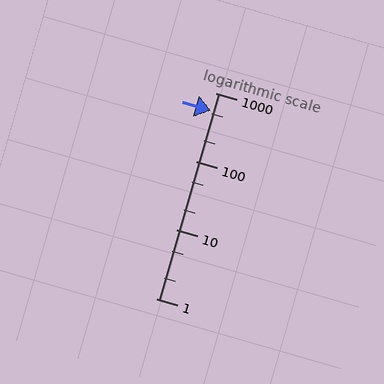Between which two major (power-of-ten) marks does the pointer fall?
The pointer is between 100 and 1000.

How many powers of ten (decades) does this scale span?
The scale spans 3 decades, from 1 to 1000.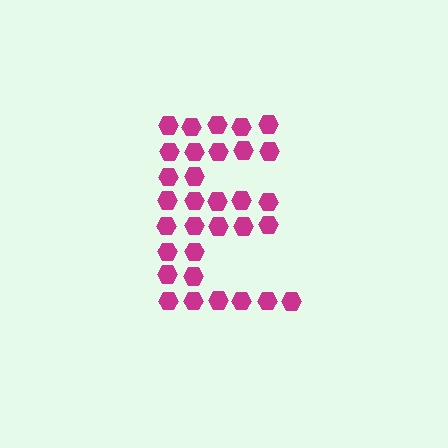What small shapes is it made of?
It is made of small hexagons.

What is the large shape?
The large shape is the letter E.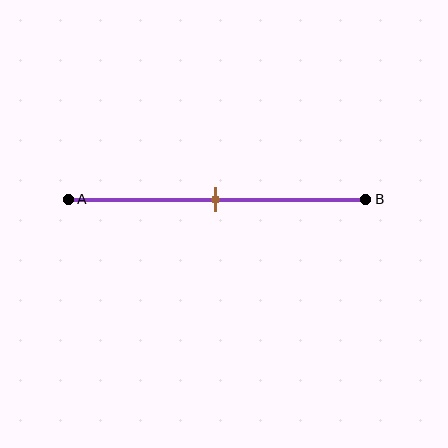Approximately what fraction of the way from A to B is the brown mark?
The brown mark is approximately 50% of the way from A to B.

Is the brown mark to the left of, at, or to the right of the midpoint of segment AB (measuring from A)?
The brown mark is approximately at the midpoint of segment AB.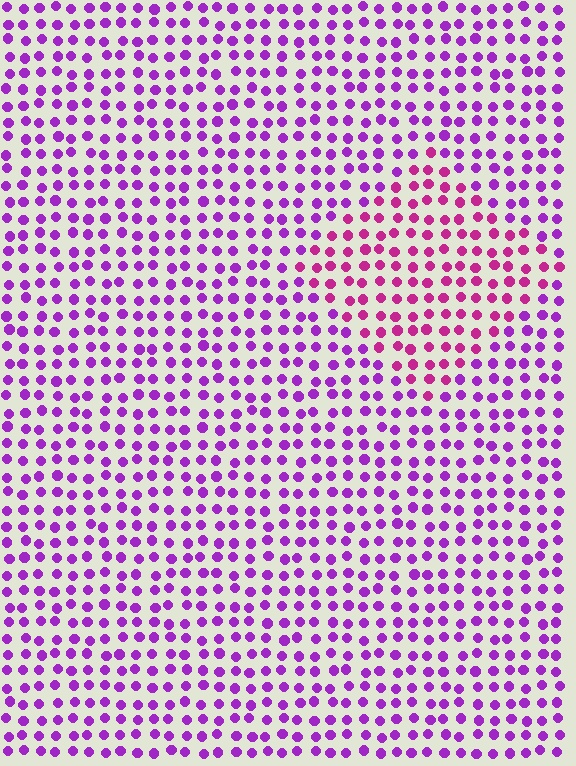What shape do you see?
I see a diamond.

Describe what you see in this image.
The image is filled with small purple elements in a uniform arrangement. A diamond-shaped region is visible where the elements are tinted to a slightly different hue, forming a subtle color boundary.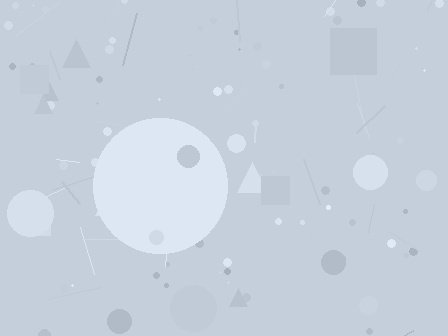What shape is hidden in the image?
A circle is hidden in the image.